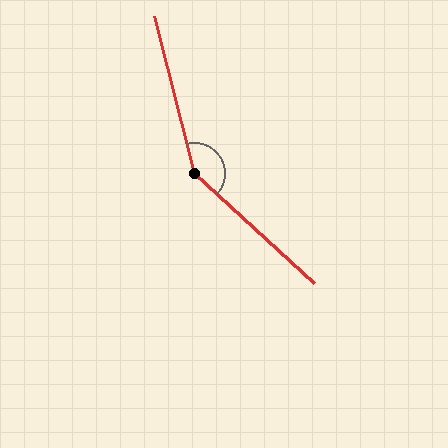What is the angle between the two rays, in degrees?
Approximately 147 degrees.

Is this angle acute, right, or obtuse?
It is obtuse.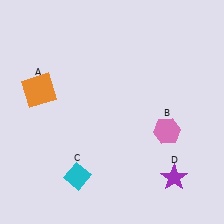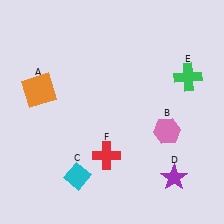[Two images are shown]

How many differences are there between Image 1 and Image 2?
There are 2 differences between the two images.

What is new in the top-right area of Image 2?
A green cross (E) was added in the top-right area of Image 2.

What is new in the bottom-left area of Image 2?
A red cross (F) was added in the bottom-left area of Image 2.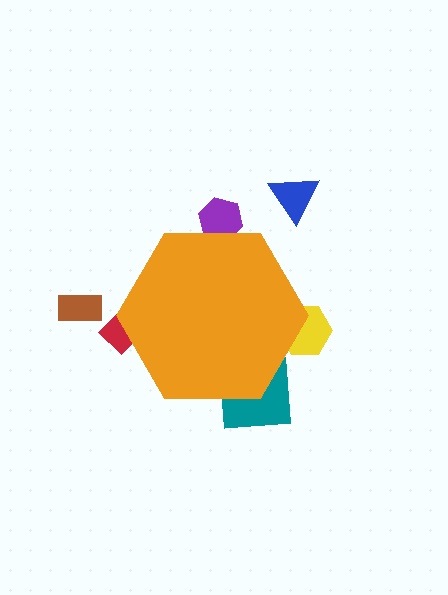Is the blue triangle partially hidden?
No, the blue triangle is fully visible.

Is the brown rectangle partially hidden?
No, the brown rectangle is fully visible.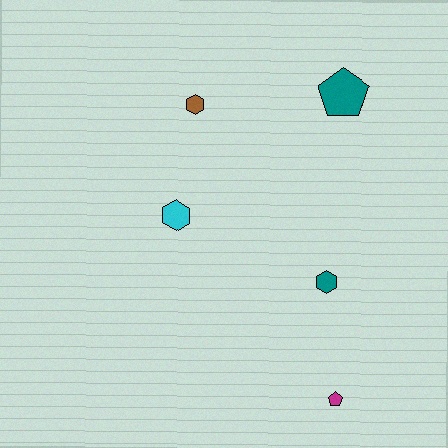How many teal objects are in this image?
There are 2 teal objects.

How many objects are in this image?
There are 5 objects.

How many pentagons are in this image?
There are 2 pentagons.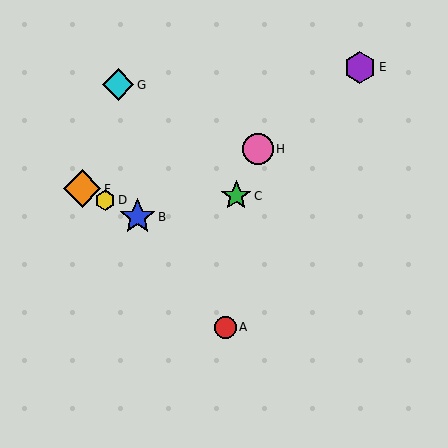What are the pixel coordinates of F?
Object F is at (82, 189).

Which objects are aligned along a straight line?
Objects B, D, F are aligned along a straight line.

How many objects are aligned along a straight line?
3 objects (B, D, F) are aligned along a straight line.